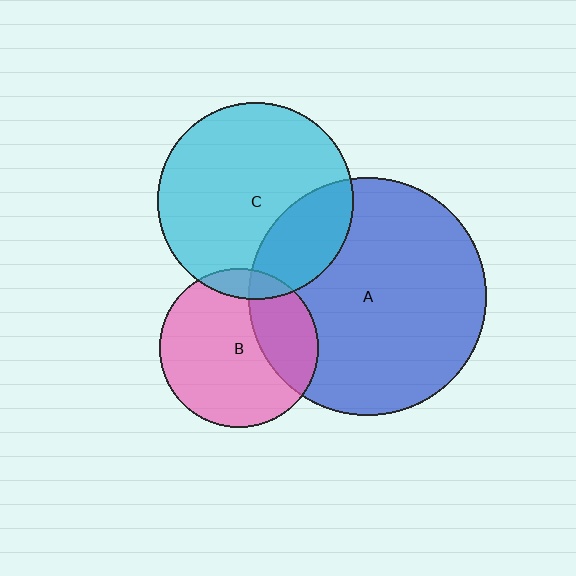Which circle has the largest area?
Circle A (blue).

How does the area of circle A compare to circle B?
Approximately 2.2 times.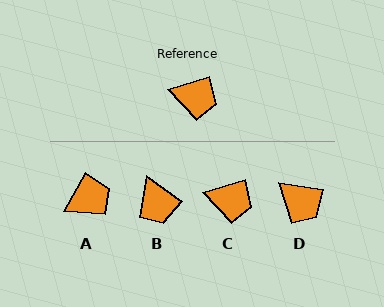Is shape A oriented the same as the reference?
No, it is off by about 43 degrees.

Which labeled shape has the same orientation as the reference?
C.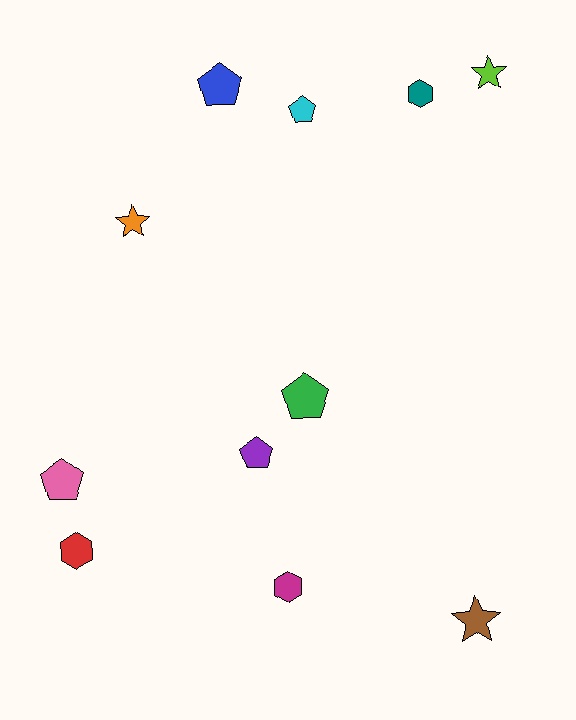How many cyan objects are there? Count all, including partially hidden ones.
There is 1 cyan object.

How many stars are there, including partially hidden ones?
There are 3 stars.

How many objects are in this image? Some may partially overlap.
There are 11 objects.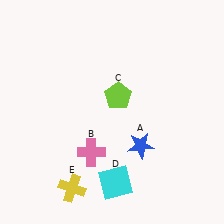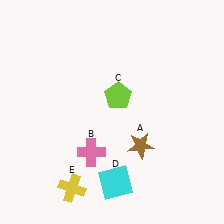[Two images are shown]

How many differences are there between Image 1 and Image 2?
There is 1 difference between the two images.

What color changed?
The star (A) changed from blue in Image 1 to brown in Image 2.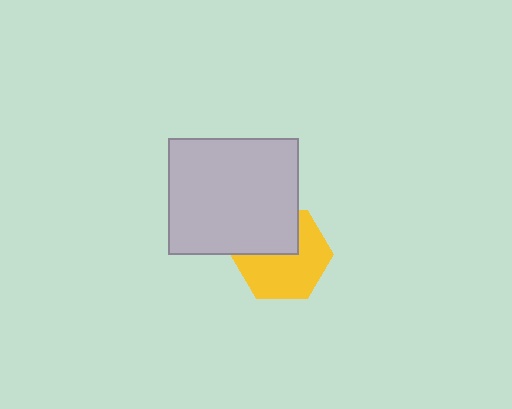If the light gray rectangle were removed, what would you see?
You would see the complete yellow hexagon.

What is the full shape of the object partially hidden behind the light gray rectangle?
The partially hidden object is a yellow hexagon.